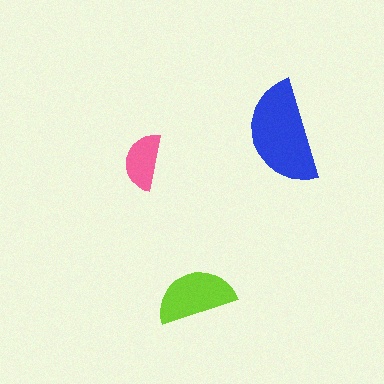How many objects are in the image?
There are 3 objects in the image.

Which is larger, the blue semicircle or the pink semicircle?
The blue one.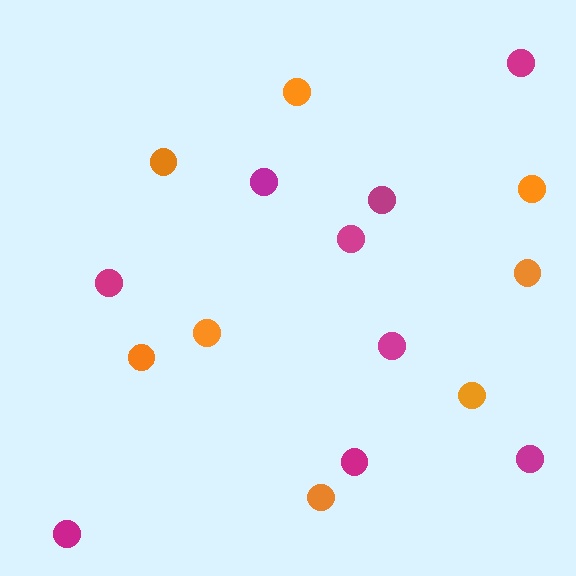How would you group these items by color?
There are 2 groups: one group of magenta circles (9) and one group of orange circles (8).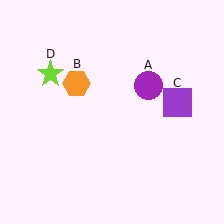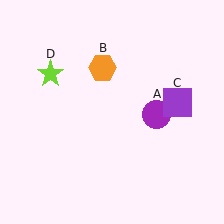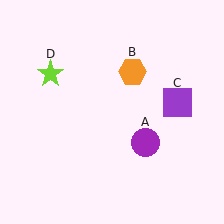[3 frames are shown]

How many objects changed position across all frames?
2 objects changed position: purple circle (object A), orange hexagon (object B).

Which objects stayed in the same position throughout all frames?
Purple square (object C) and lime star (object D) remained stationary.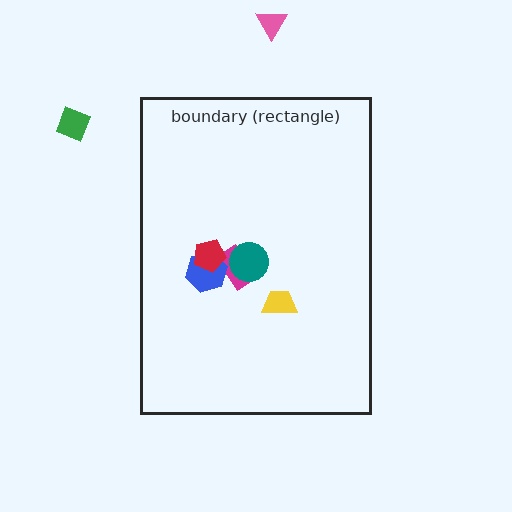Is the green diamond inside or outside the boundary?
Outside.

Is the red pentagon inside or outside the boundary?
Inside.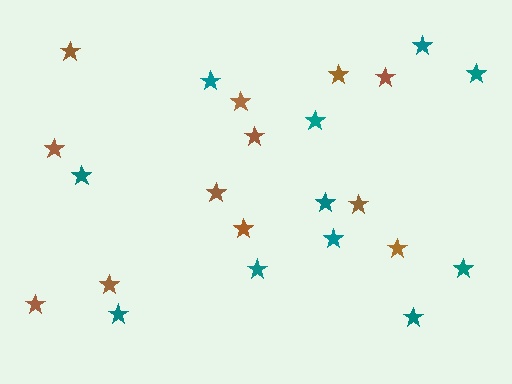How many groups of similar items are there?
There are 2 groups: one group of teal stars (11) and one group of brown stars (12).